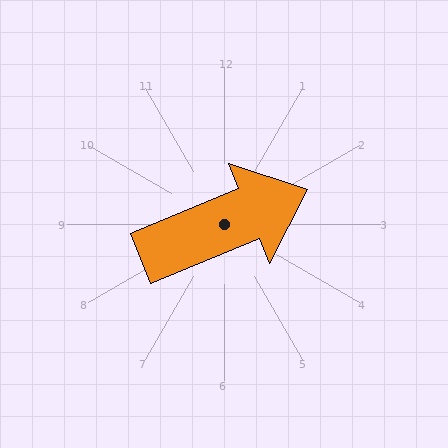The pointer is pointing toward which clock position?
Roughly 2 o'clock.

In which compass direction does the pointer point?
East.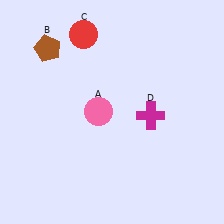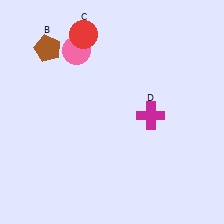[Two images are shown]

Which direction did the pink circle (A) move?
The pink circle (A) moved up.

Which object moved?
The pink circle (A) moved up.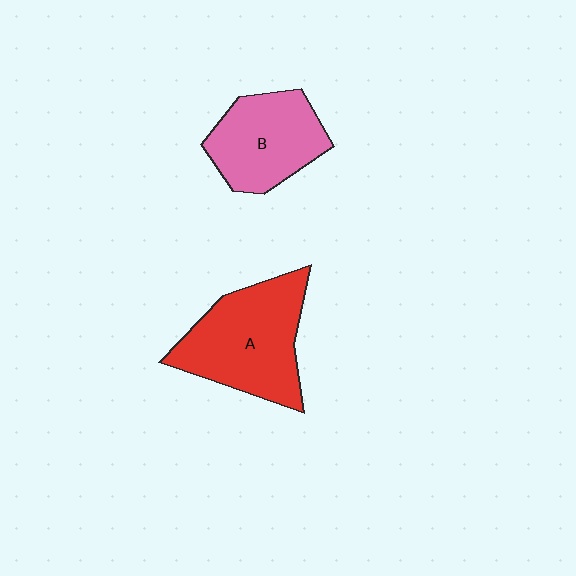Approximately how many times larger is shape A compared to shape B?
Approximately 1.3 times.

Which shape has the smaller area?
Shape B (pink).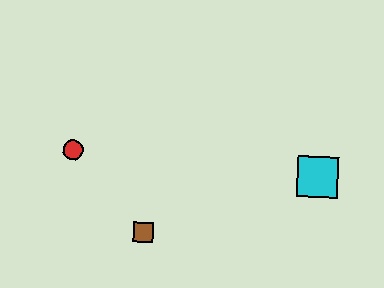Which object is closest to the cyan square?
The brown square is closest to the cyan square.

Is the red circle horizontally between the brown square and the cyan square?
No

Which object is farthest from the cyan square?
The red circle is farthest from the cyan square.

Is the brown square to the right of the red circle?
Yes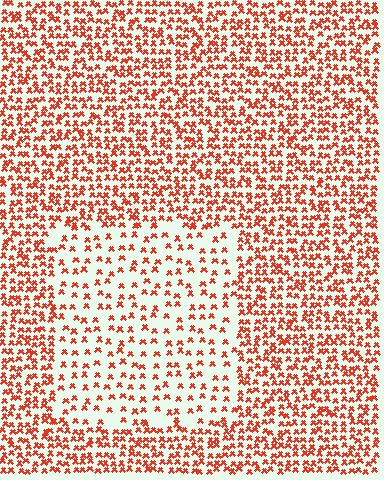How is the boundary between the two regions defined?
The boundary is defined by a change in element density (approximately 2.1x ratio). All elements are the same color, size, and shape.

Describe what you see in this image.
The image contains small red elements arranged at two different densities. A rectangle-shaped region is visible where the elements are less densely packed than the surrounding area.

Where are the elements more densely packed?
The elements are more densely packed outside the rectangle boundary.